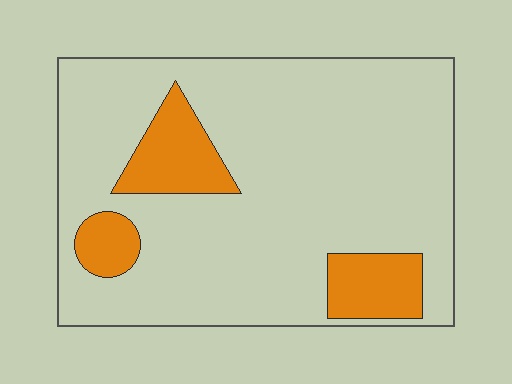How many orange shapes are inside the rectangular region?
3.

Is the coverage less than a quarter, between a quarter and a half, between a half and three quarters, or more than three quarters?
Less than a quarter.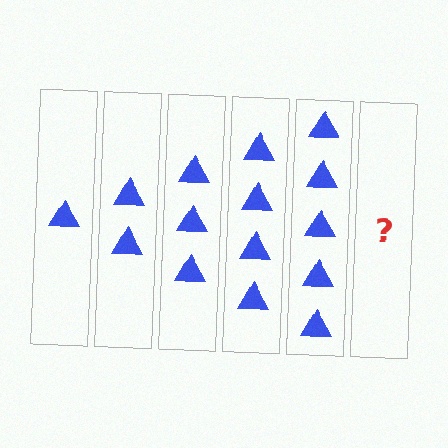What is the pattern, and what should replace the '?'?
The pattern is that each step adds one more triangle. The '?' should be 6 triangles.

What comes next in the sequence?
The next element should be 6 triangles.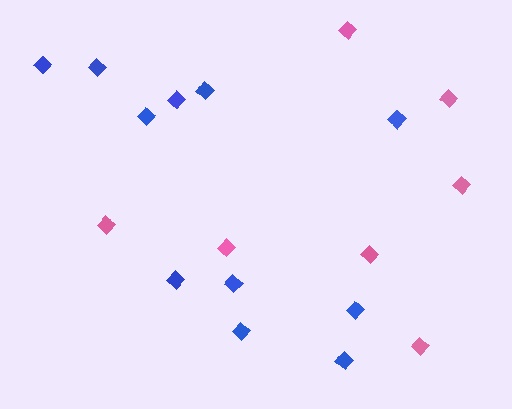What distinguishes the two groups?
There are 2 groups: one group of blue diamonds (11) and one group of pink diamonds (7).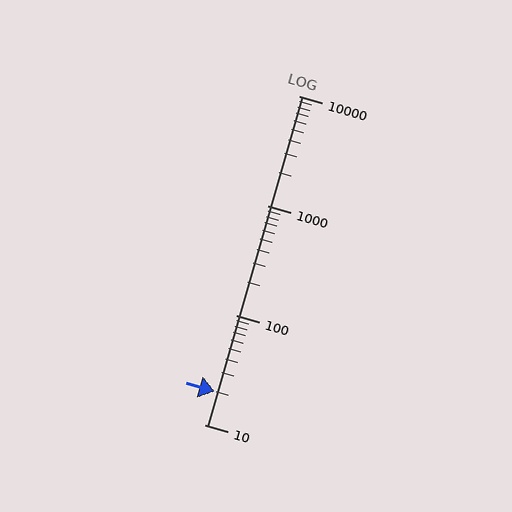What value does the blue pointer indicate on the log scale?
The pointer indicates approximately 20.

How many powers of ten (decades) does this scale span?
The scale spans 3 decades, from 10 to 10000.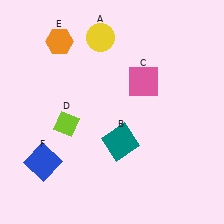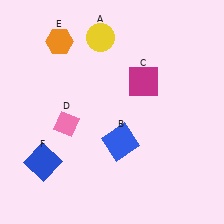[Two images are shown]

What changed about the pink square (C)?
In Image 1, C is pink. In Image 2, it changed to magenta.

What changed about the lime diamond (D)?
In Image 1, D is lime. In Image 2, it changed to pink.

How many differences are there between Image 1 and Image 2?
There are 3 differences between the two images.